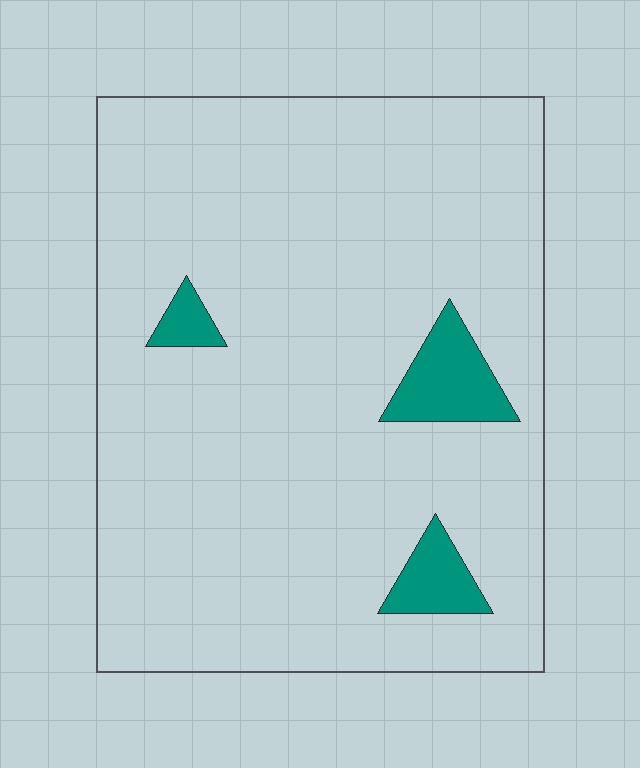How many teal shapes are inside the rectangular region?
3.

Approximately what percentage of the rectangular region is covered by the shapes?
Approximately 5%.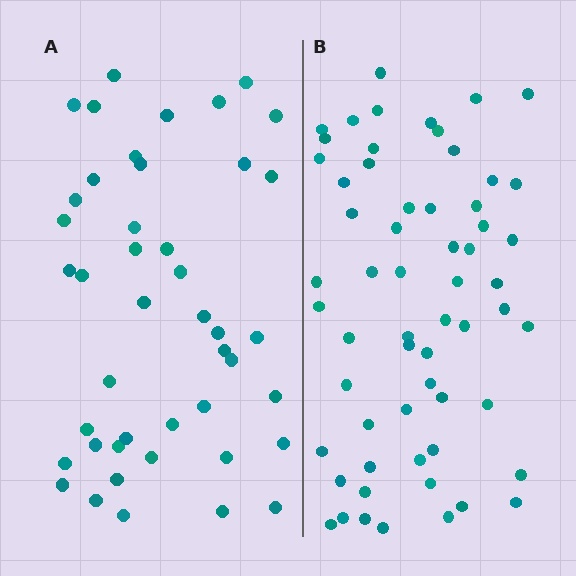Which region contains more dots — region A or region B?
Region B (the right region) has more dots.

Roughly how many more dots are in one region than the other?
Region B has approximately 15 more dots than region A.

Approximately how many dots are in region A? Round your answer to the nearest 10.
About 40 dots. (The exact count is 44, which rounds to 40.)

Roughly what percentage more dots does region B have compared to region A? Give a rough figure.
About 35% more.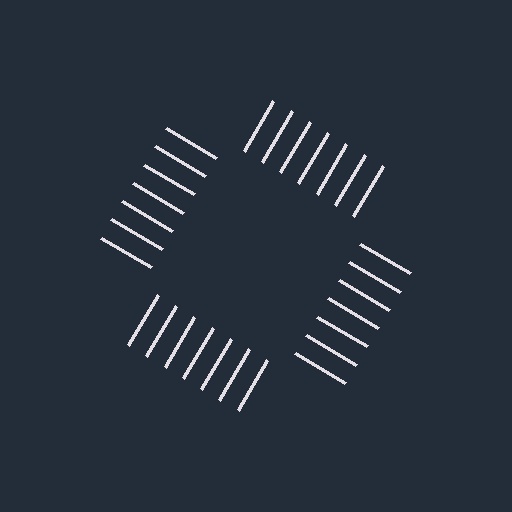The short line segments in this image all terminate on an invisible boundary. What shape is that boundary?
An illusory square — the line segments terminate on its edges but no continuous stroke is drawn.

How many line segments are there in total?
28 — 7 along each of the 4 edges.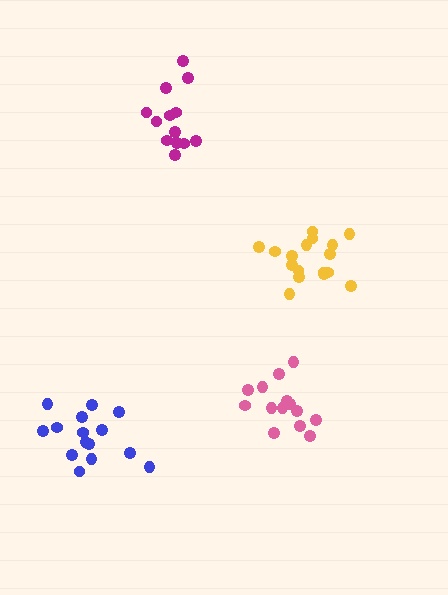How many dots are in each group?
Group 1: 13 dots, Group 2: 14 dots, Group 3: 15 dots, Group 4: 17 dots (59 total).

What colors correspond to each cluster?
The clusters are colored: magenta, pink, blue, yellow.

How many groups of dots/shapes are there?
There are 4 groups.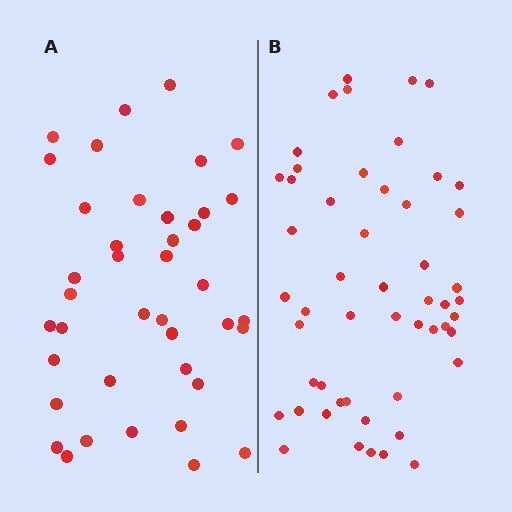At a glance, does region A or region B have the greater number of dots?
Region B (the right region) has more dots.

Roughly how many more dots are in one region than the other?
Region B has roughly 12 or so more dots than region A.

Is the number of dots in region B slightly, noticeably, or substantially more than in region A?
Region B has noticeably more, but not dramatically so. The ratio is roughly 1.3 to 1.